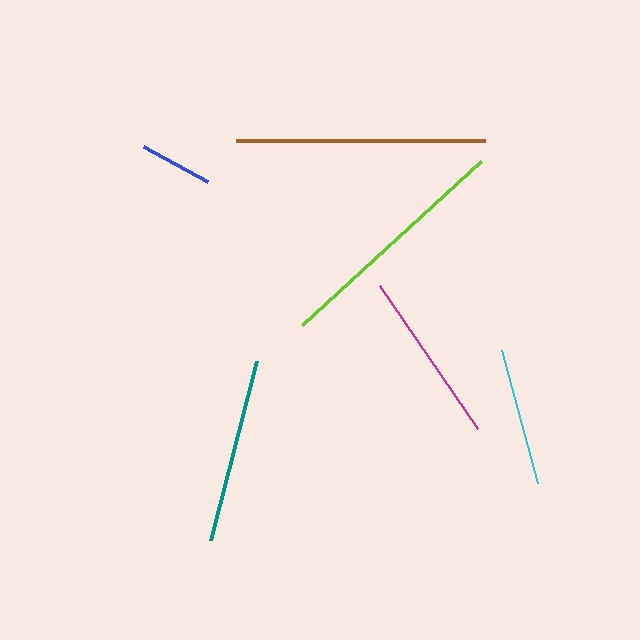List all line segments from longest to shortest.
From longest to shortest: brown, lime, teal, magenta, cyan, blue.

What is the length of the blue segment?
The blue segment is approximately 73 pixels long.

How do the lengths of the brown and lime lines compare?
The brown and lime lines are approximately the same length.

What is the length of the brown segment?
The brown segment is approximately 249 pixels long.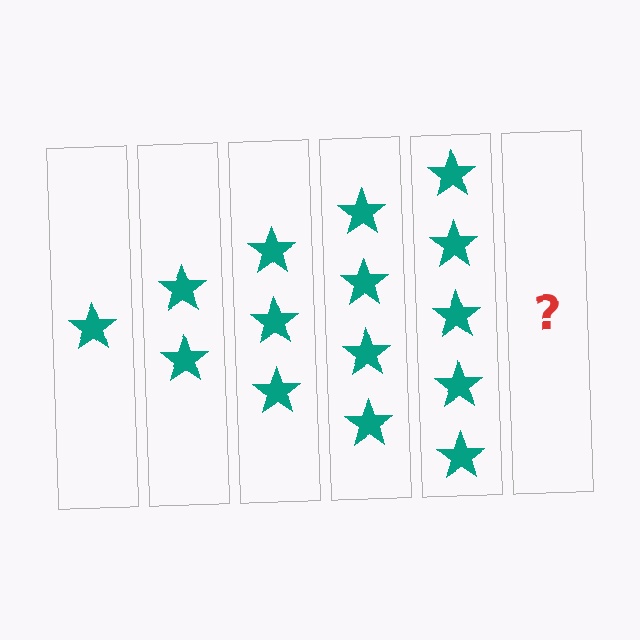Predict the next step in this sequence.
The next step is 6 stars.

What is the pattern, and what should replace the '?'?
The pattern is that each step adds one more star. The '?' should be 6 stars.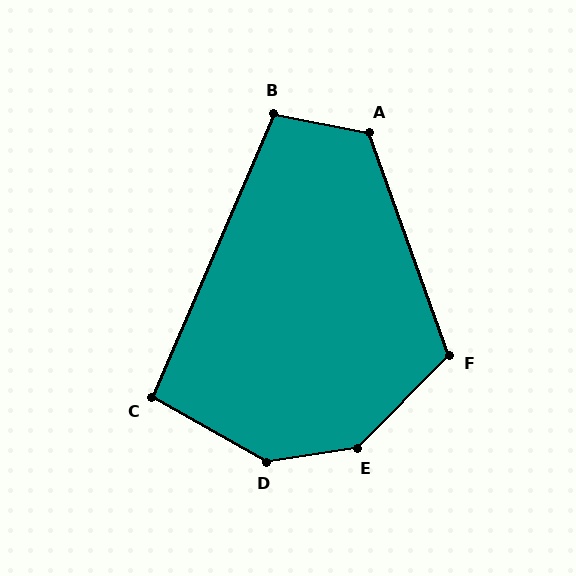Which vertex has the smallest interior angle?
C, at approximately 96 degrees.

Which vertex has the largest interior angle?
E, at approximately 143 degrees.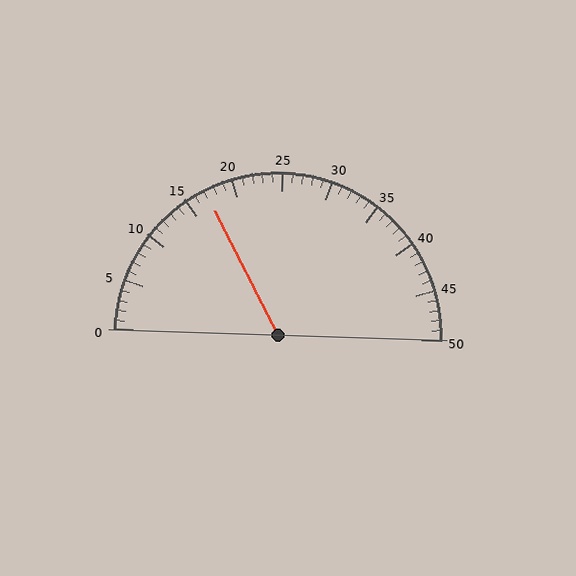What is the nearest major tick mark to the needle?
The nearest major tick mark is 15.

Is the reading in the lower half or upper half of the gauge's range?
The reading is in the lower half of the range (0 to 50).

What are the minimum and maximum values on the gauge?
The gauge ranges from 0 to 50.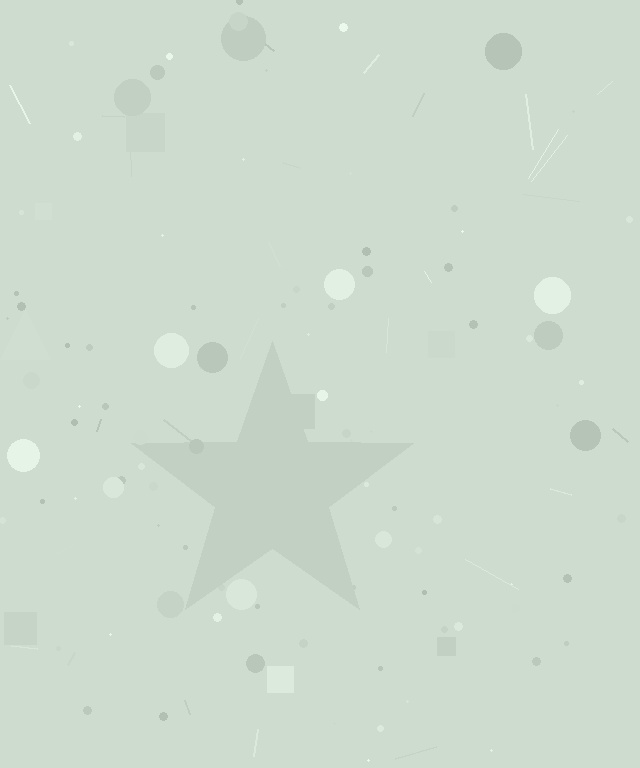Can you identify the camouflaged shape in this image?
The camouflaged shape is a star.